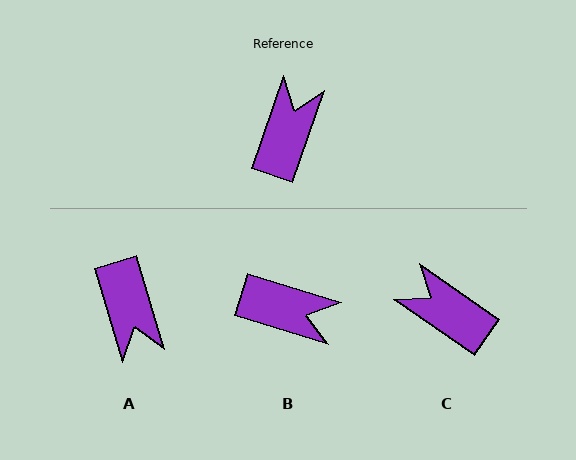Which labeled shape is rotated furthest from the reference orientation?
A, about 144 degrees away.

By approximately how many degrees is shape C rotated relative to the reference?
Approximately 74 degrees counter-clockwise.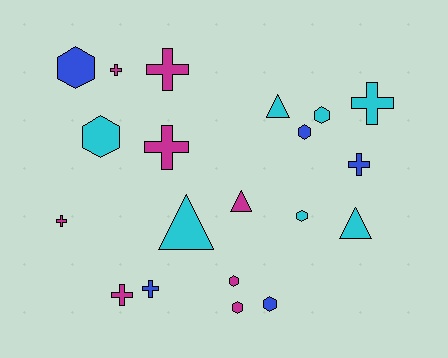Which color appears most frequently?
Magenta, with 8 objects.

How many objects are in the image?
There are 20 objects.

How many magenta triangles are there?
There is 1 magenta triangle.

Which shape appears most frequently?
Cross, with 8 objects.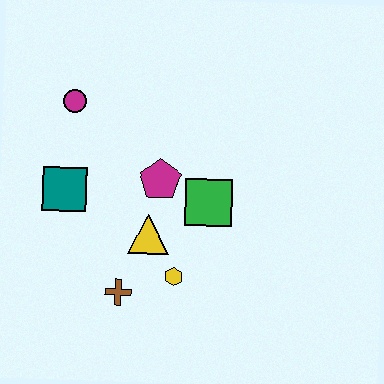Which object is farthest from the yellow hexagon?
The magenta circle is farthest from the yellow hexagon.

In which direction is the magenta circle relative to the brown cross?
The magenta circle is above the brown cross.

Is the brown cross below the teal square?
Yes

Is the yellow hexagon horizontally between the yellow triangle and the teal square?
No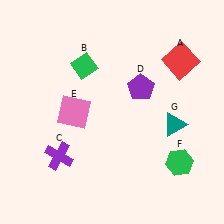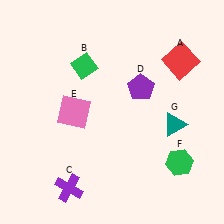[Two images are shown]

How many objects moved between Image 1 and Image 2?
1 object moved between the two images.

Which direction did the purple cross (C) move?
The purple cross (C) moved down.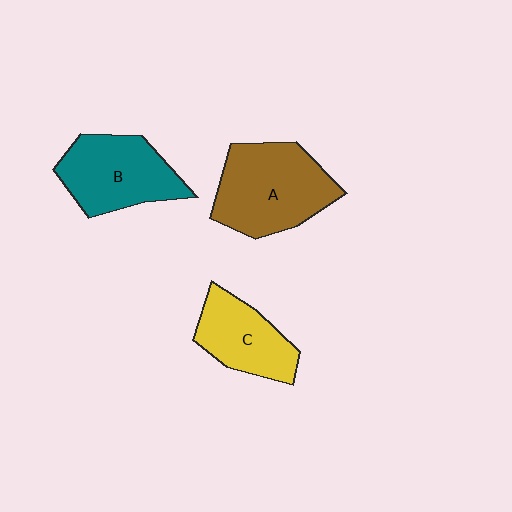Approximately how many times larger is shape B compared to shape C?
Approximately 1.3 times.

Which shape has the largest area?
Shape A (brown).